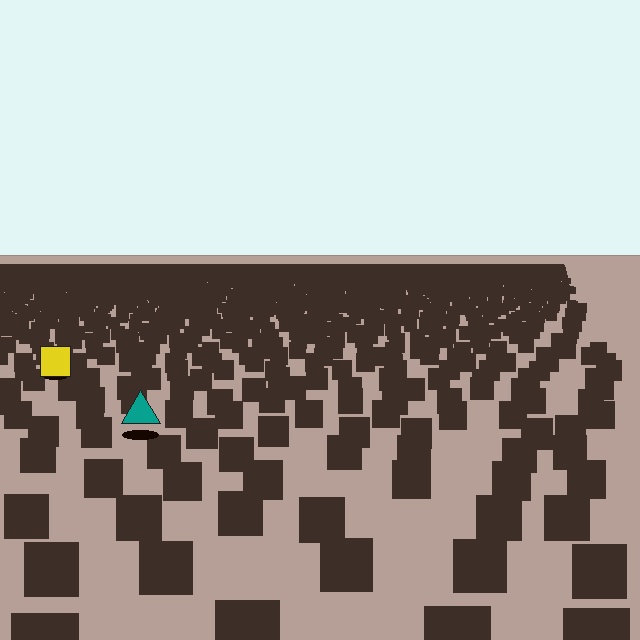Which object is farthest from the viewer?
The yellow square is farthest from the viewer. It appears smaller and the ground texture around it is denser.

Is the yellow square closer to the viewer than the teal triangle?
No. The teal triangle is closer — you can tell from the texture gradient: the ground texture is coarser near it.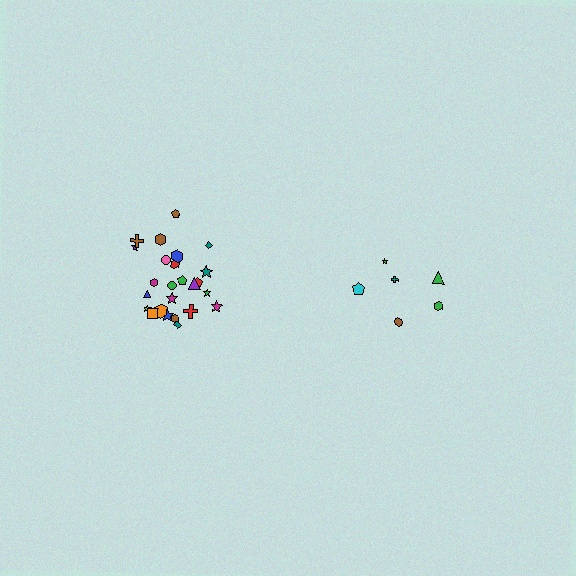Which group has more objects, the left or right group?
The left group.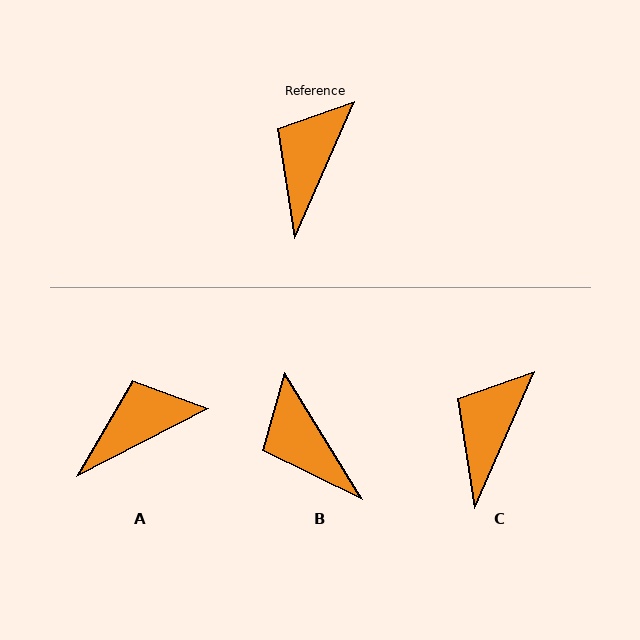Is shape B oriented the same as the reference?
No, it is off by about 55 degrees.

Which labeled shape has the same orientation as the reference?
C.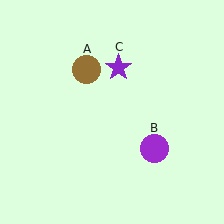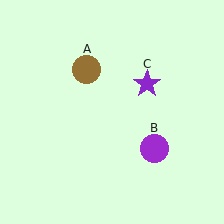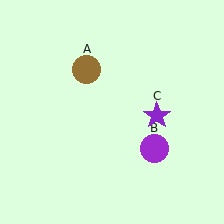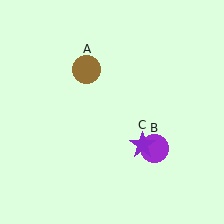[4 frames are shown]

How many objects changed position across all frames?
1 object changed position: purple star (object C).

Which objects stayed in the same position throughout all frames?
Brown circle (object A) and purple circle (object B) remained stationary.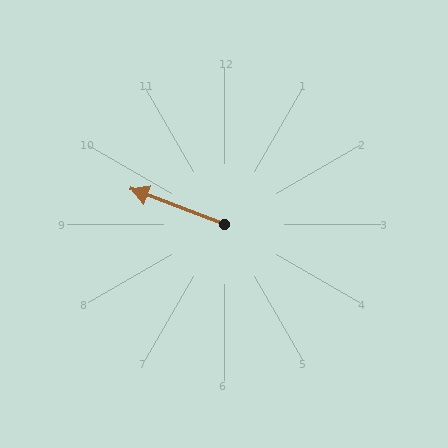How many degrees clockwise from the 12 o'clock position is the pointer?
Approximately 291 degrees.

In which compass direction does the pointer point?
West.